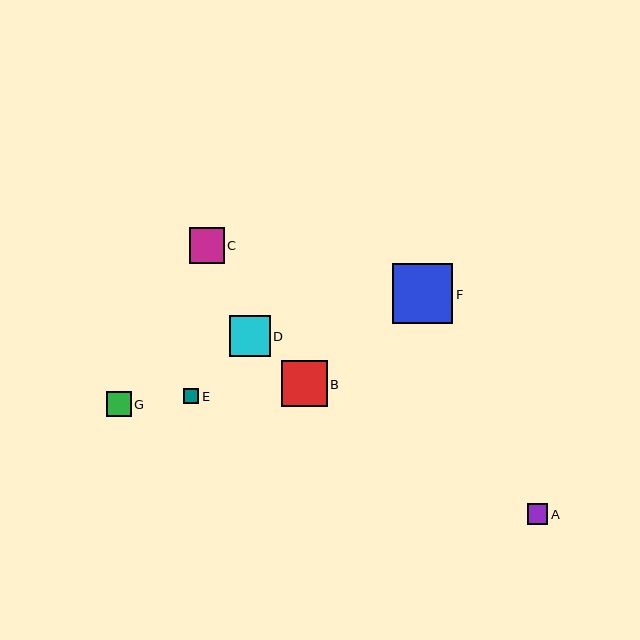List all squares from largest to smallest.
From largest to smallest: F, B, D, C, G, A, E.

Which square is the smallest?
Square E is the smallest with a size of approximately 15 pixels.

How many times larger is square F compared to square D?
Square F is approximately 1.5 times the size of square D.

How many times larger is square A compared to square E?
Square A is approximately 1.4 times the size of square E.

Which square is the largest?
Square F is the largest with a size of approximately 60 pixels.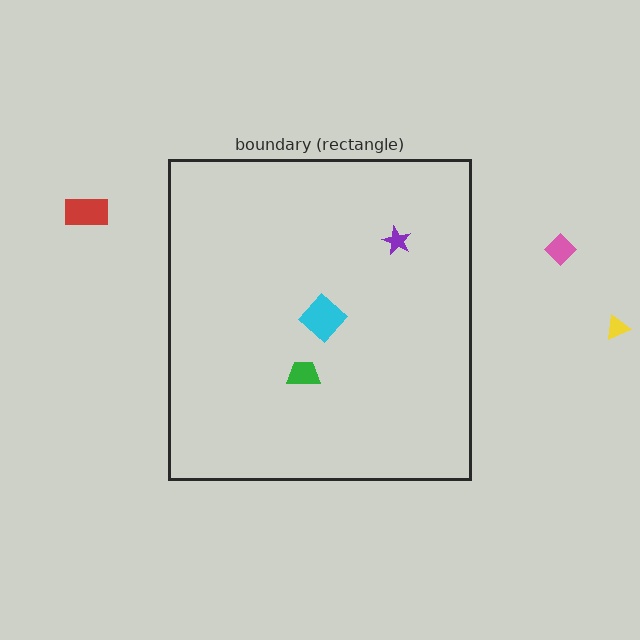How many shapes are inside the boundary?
3 inside, 3 outside.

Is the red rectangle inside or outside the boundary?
Outside.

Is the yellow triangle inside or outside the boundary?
Outside.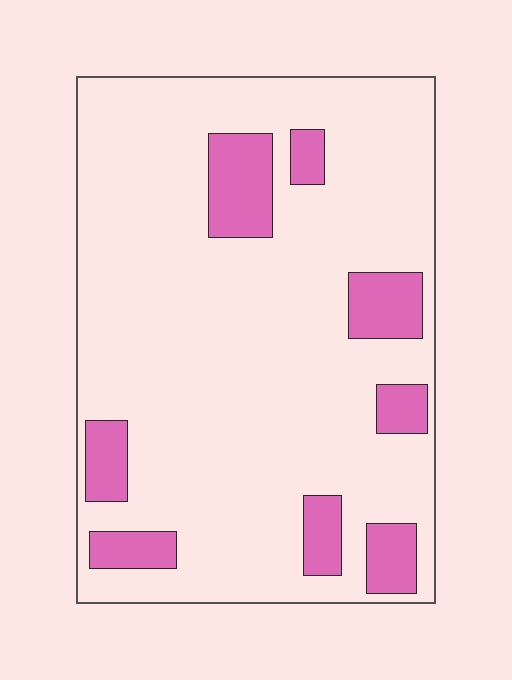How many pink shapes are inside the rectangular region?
8.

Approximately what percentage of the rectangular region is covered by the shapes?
Approximately 15%.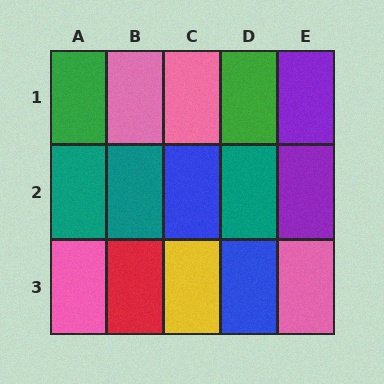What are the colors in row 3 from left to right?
Pink, red, yellow, blue, pink.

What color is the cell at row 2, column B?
Teal.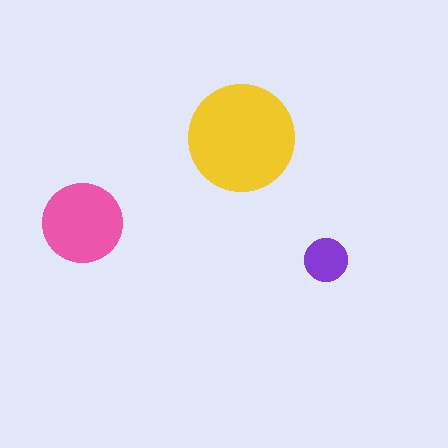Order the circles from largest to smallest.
the yellow one, the pink one, the purple one.